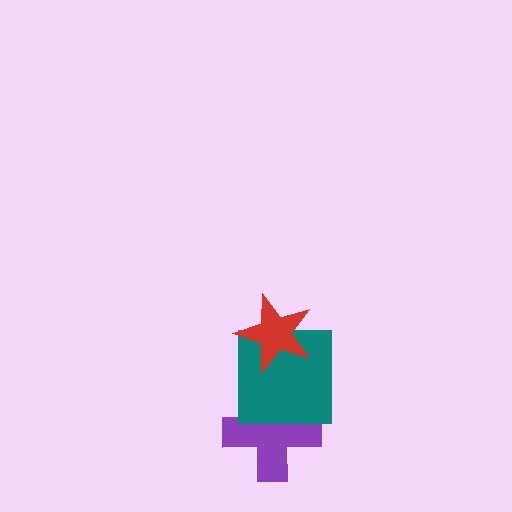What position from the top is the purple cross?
The purple cross is 3rd from the top.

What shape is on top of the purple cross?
The teal square is on top of the purple cross.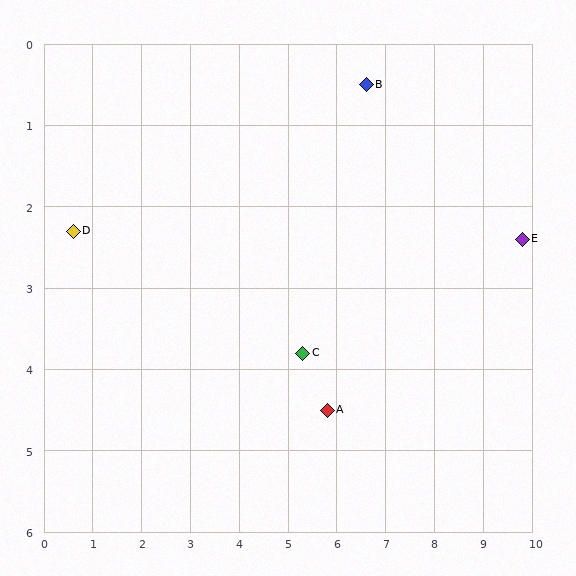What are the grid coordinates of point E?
Point E is at approximately (9.8, 2.4).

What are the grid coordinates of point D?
Point D is at approximately (0.6, 2.3).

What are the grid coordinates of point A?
Point A is at approximately (5.8, 4.5).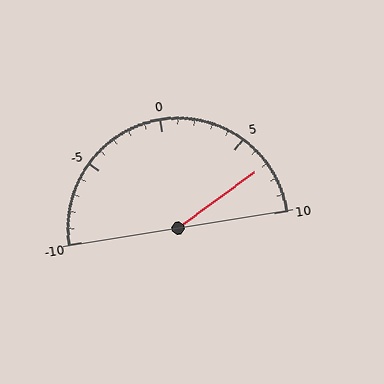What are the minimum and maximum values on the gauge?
The gauge ranges from -10 to 10.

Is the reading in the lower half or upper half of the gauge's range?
The reading is in the upper half of the range (-10 to 10).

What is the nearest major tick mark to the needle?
The nearest major tick mark is 5.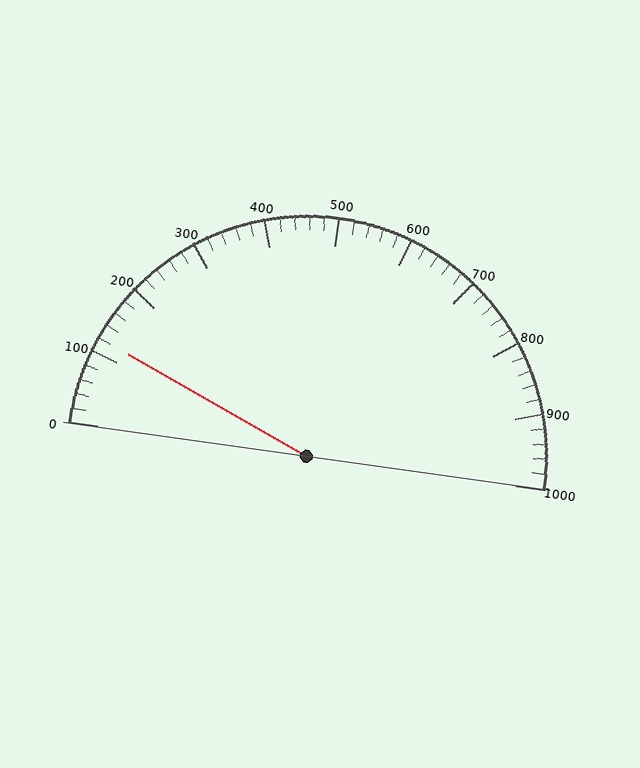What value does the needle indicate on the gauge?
The needle indicates approximately 120.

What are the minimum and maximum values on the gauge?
The gauge ranges from 0 to 1000.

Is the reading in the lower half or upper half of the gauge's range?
The reading is in the lower half of the range (0 to 1000).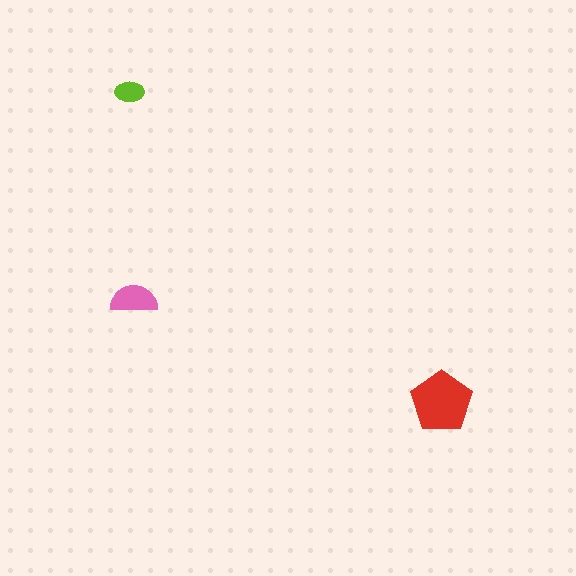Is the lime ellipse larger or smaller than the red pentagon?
Smaller.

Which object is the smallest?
The lime ellipse.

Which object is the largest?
The red pentagon.